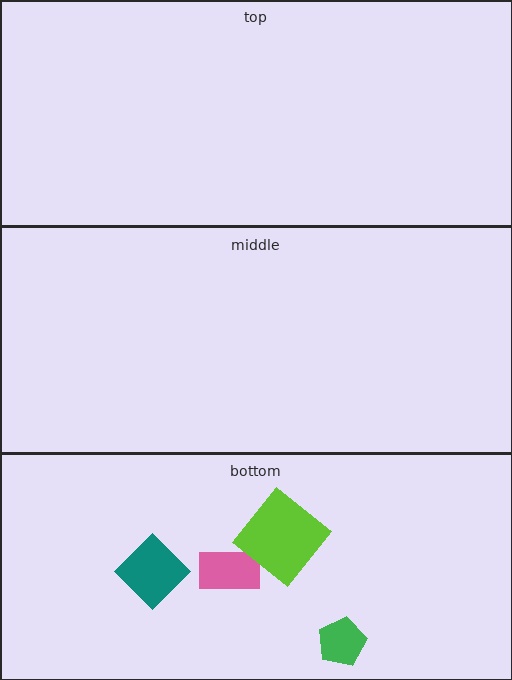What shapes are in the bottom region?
The pink rectangle, the green pentagon, the lime diamond, the teal diamond.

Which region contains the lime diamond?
The bottom region.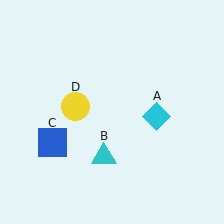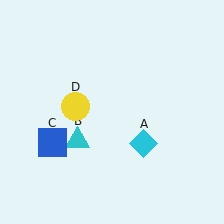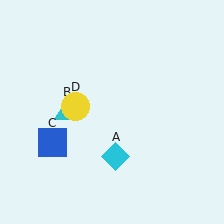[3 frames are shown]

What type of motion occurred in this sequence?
The cyan diamond (object A), cyan triangle (object B) rotated clockwise around the center of the scene.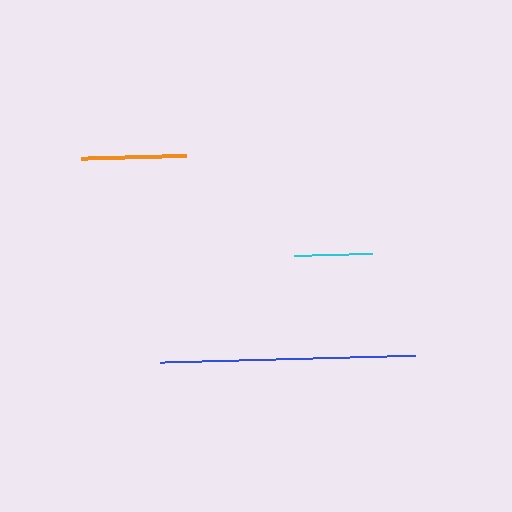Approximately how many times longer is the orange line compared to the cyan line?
The orange line is approximately 1.3 times the length of the cyan line.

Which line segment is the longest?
The blue line is the longest at approximately 255 pixels.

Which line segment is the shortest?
The cyan line is the shortest at approximately 78 pixels.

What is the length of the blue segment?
The blue segment is approximately 255 pixels long.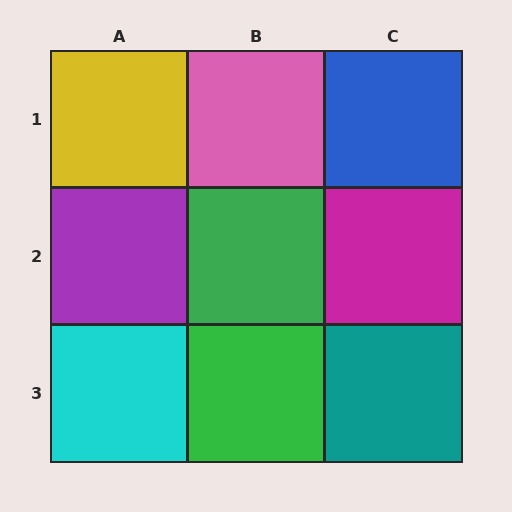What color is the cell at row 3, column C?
Teal.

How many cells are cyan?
1 cell is cyan.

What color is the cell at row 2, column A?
Purple.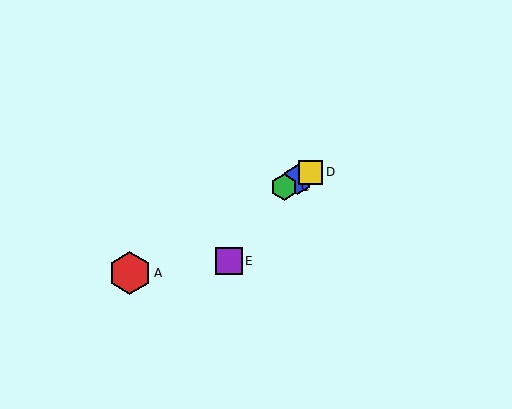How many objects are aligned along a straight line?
4 objects (A, B, C, D) are aligned along a straight line.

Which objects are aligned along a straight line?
Objects A, B, C, D are aligned along a straight line.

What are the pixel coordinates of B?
Object B is at (297, 180).